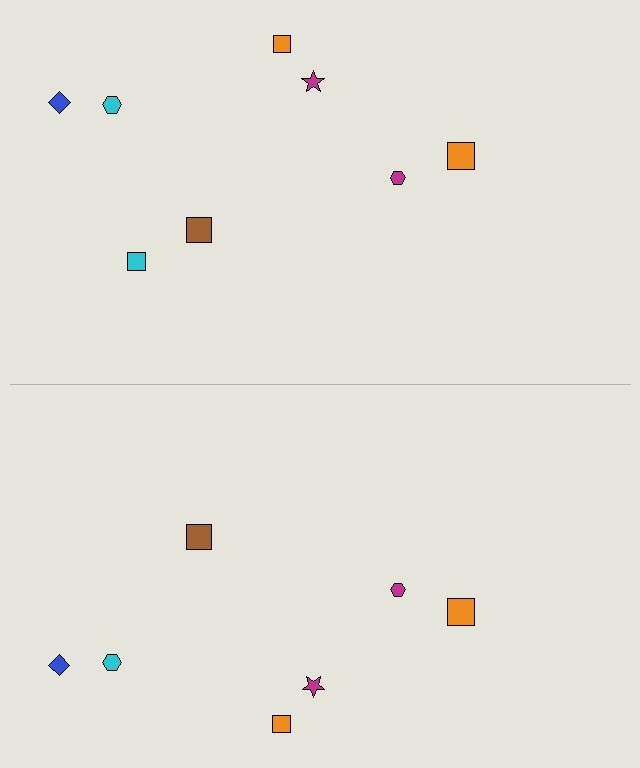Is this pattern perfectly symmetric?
No, the pattern is not perfectly symmetric. A cyan square is missing from the bottom side.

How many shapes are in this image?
There are 15 shapes in this image.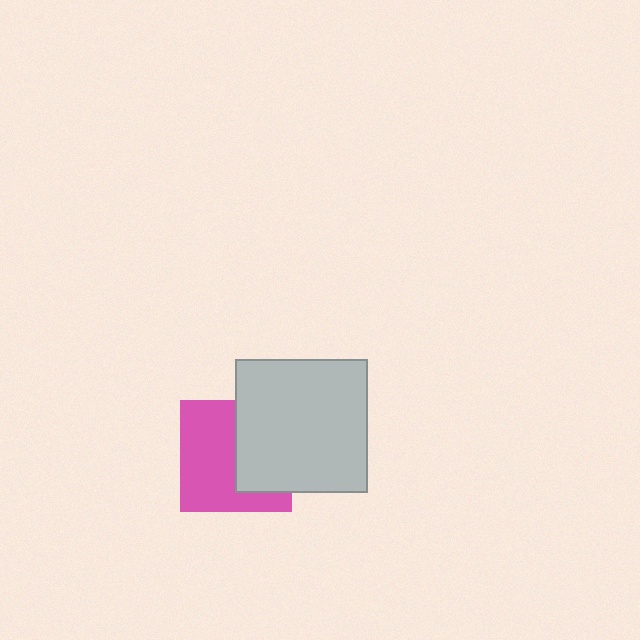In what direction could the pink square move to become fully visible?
The pink square could move left. That would shift it out from behind the light gray square entirely.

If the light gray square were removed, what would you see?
You would see the complete pink square.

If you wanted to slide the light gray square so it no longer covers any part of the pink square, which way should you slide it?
Slide it right — that is the most direct way to separate the two shapes.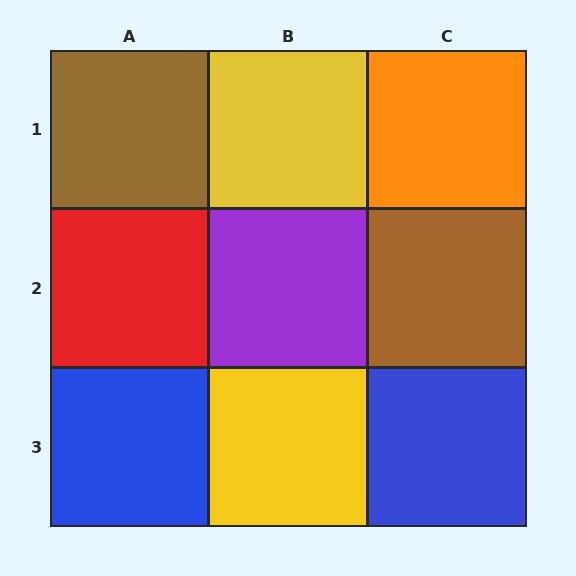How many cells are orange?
1 cell is orange.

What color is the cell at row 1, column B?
Yellow.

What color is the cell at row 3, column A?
Blue.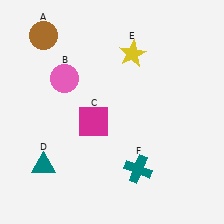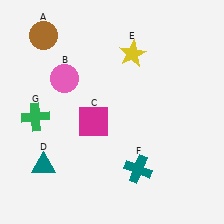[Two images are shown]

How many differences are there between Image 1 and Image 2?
There is 1 difference between the two images.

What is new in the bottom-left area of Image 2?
A green cross (G) was added in the bottom-left area of Image 2.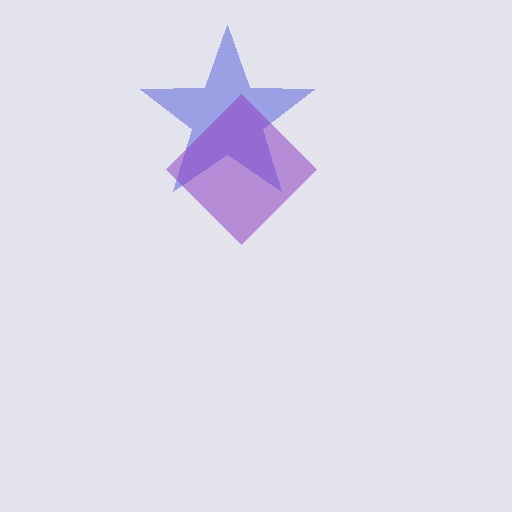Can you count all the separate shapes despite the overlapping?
Yes, there are 2 separate shapes.